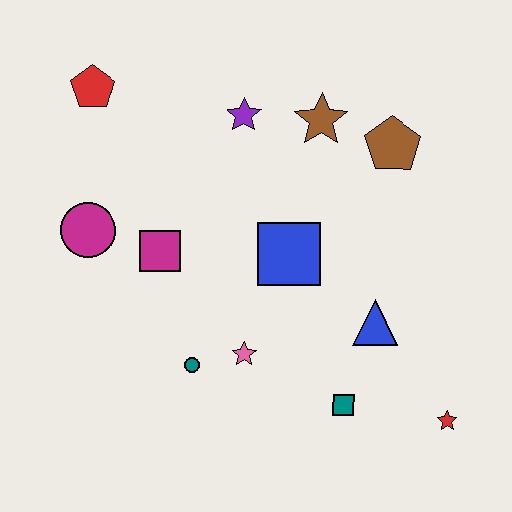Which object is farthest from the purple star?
The red star is farthest from the purple star.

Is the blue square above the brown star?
No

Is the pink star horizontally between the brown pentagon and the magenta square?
Yes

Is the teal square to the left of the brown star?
No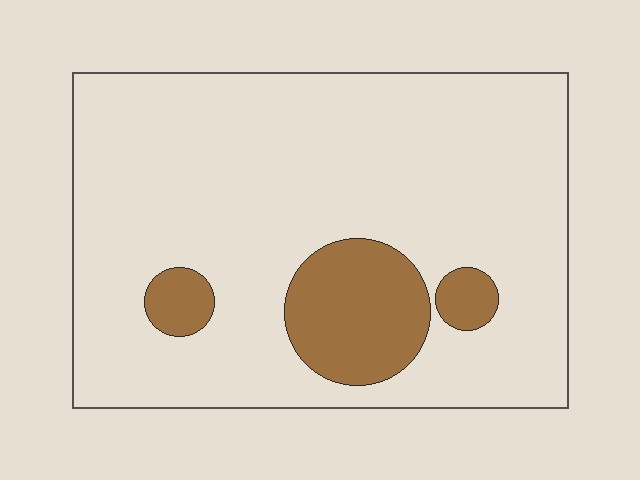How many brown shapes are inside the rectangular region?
3.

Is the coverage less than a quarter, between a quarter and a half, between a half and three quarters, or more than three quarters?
Less than a quarter.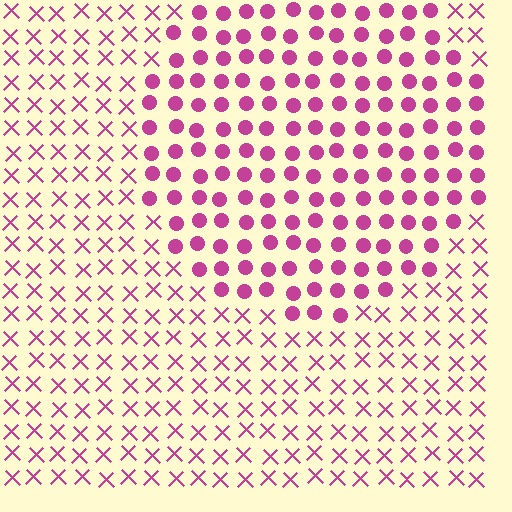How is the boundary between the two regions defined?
The boundary is defined by a change in element shape: circles inside vs. X marks outside. All elements share the same color and spacing.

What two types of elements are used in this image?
The image uses circles inside the circle region and X marks outside it.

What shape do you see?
I see a circle.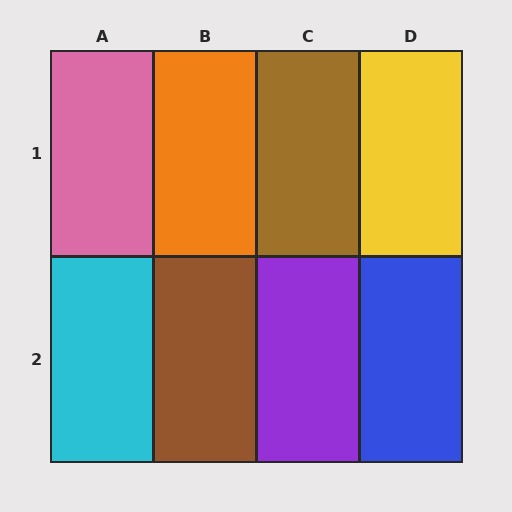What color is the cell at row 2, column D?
Blue.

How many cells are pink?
1 cell is pink.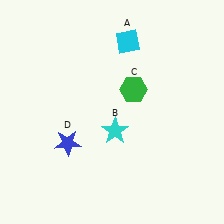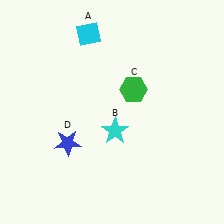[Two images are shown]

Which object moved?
The cyan diamond (A) moved left.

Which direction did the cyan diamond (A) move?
The cyan diamond (A) moved left.